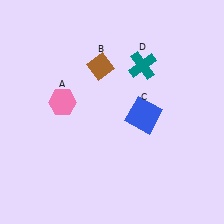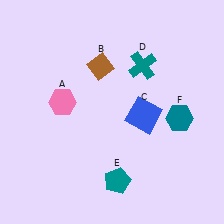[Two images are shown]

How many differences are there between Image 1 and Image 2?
There are 2 differences between the two images.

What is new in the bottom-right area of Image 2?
A teal hexagon (F) was added in the bottom-right area of Image 2.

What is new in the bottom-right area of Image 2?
A teal pentagon (E) was added in the bottom-right area of Image 2.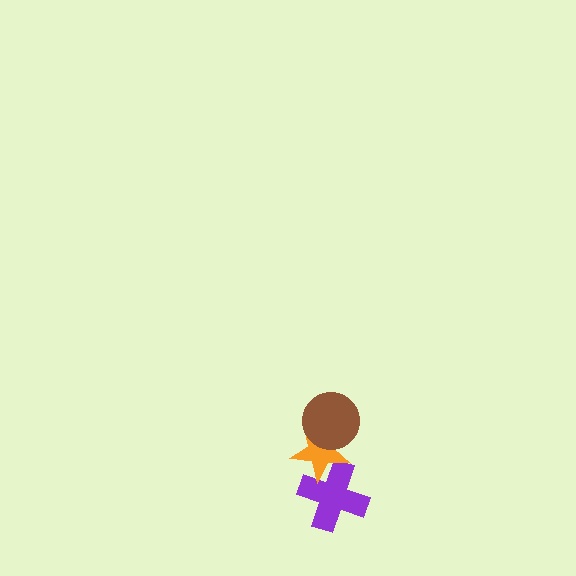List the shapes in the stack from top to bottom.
From top to bottom: the brown circle, the orange star, the purple cross.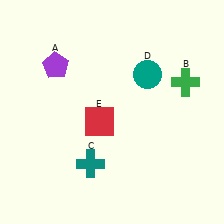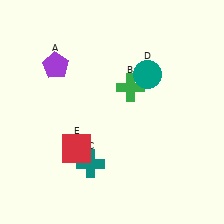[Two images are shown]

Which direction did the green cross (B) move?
The green cross (B) moved left.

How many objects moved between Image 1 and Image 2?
2 objects moved between the two images.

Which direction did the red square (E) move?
The red square (E) moved down.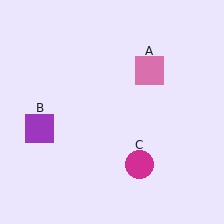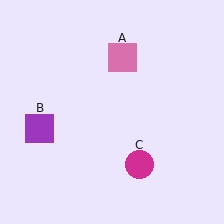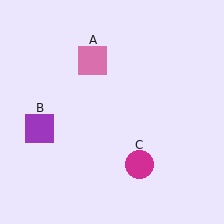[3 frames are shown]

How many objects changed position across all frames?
1 object changed position: pink square (object A).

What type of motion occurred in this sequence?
The pink square (object A) rotated counterclockwise around the center of the scene.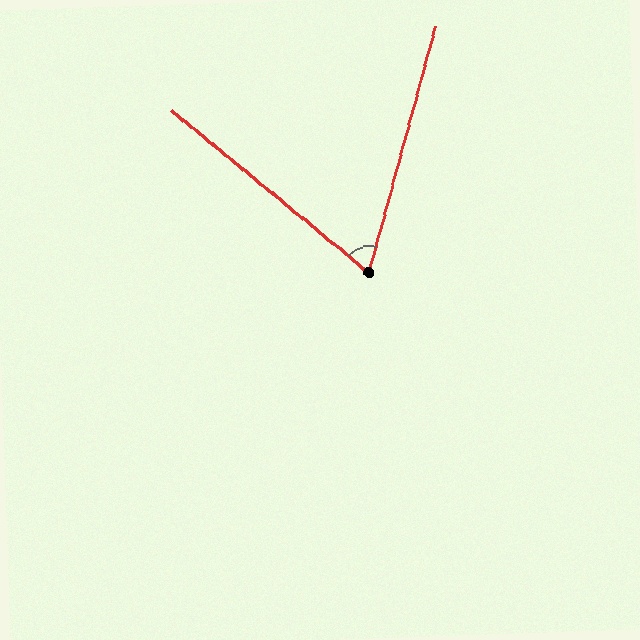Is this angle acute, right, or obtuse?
It is acute.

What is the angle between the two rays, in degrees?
Approximately 66 degrees.